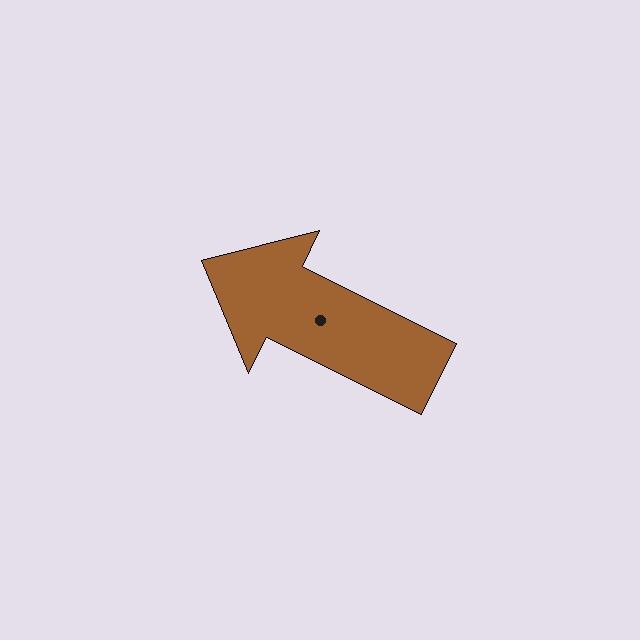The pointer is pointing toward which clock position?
Roughly 10 o'clock.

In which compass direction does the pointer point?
Northwest.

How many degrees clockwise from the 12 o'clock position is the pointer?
Approximately 297 degrees.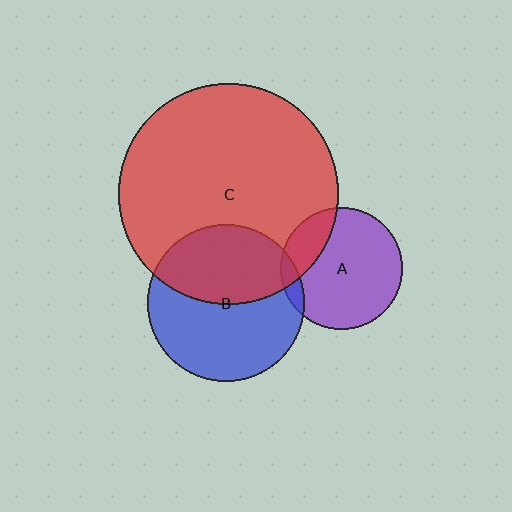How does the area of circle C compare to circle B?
Approximately 2.0 times.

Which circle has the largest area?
Circle C (red).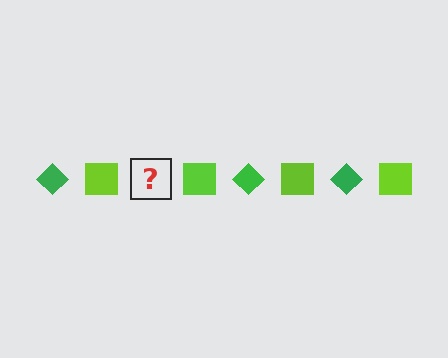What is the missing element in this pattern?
The missing element is a green diamond.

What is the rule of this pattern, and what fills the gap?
The rule is that the pattern alternates between green diamond and lime square. The gap should be filled with a green diamond.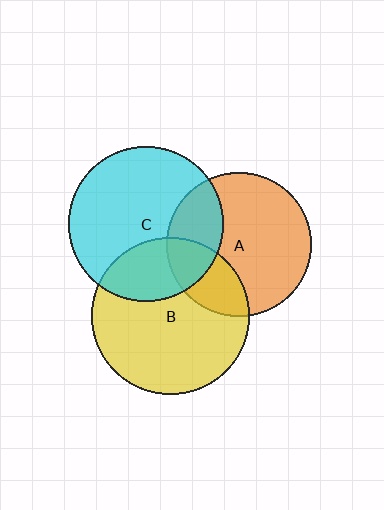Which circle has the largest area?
Circle B (yellow).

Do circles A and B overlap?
Yes.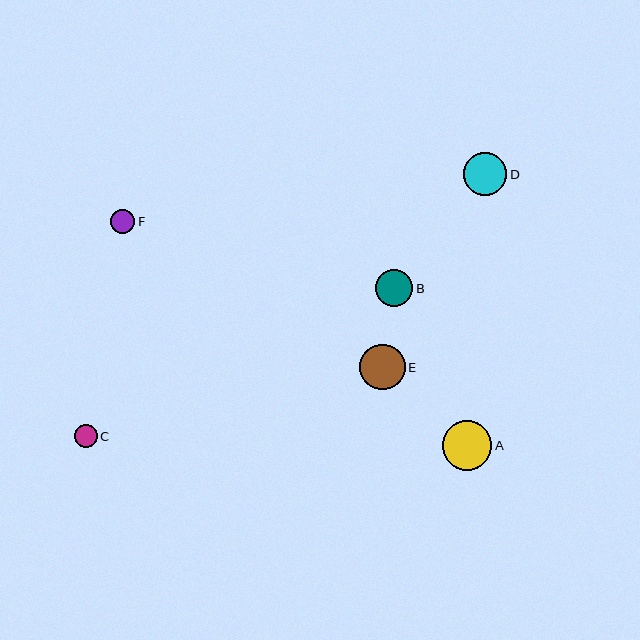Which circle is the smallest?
Circle C is the smallest with a size of approximately 23 pixels.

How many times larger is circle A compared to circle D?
Circle A is approximately 1.2 times the size of circle D.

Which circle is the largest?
Circle A is the largest with a size of approximately 50 pixels.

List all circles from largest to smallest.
From largest to smallest: A, E, D, B, F, C.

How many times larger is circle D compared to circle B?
Circle D is approximately 1.2 times the size of circle B.